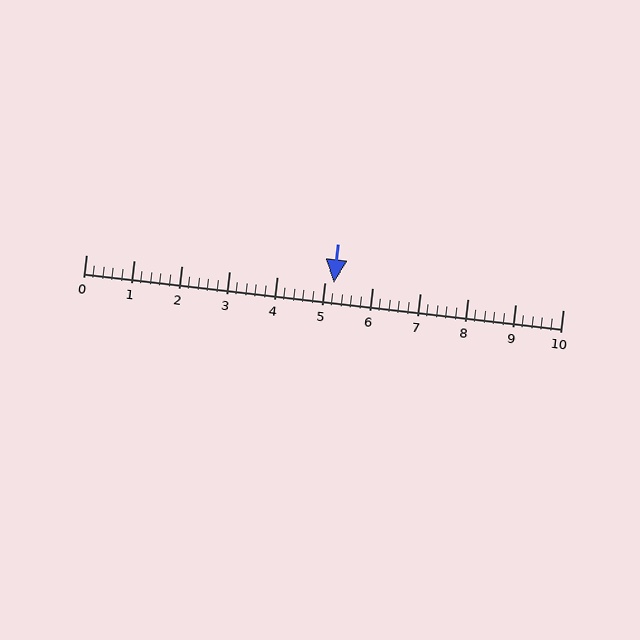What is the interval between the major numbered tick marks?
The major tick marks are spaced 1 units apart.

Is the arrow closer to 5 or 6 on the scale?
The arrow is closer to 5.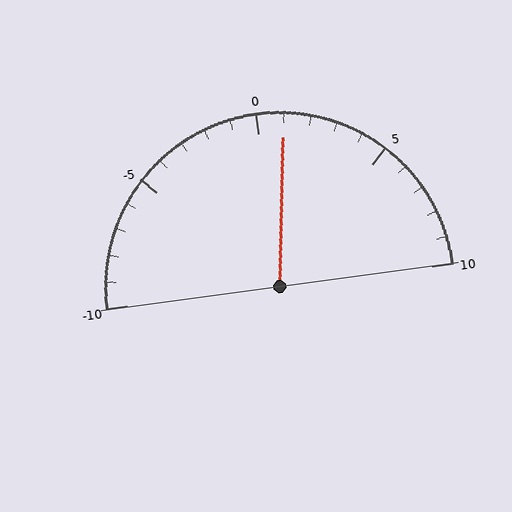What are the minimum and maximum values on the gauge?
The gauge ranges from -10 to 10.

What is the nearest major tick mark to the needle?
The nearest major tick mark is 0.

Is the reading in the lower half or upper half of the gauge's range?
The reading is in the upper half of the range (-10 to 10).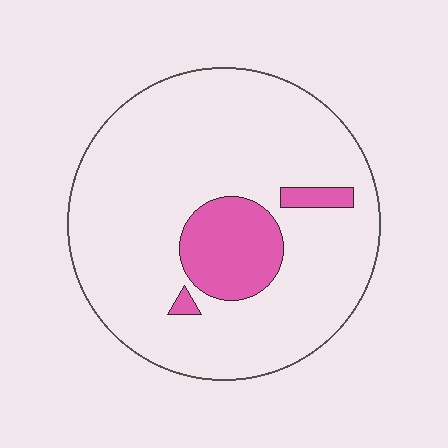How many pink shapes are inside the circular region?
3.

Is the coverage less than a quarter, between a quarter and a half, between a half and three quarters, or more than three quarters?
Less than a quarter.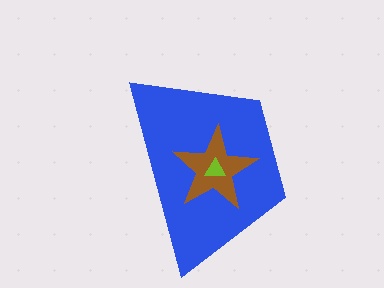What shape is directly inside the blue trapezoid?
The brown star.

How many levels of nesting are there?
3.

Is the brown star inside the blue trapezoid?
Yes.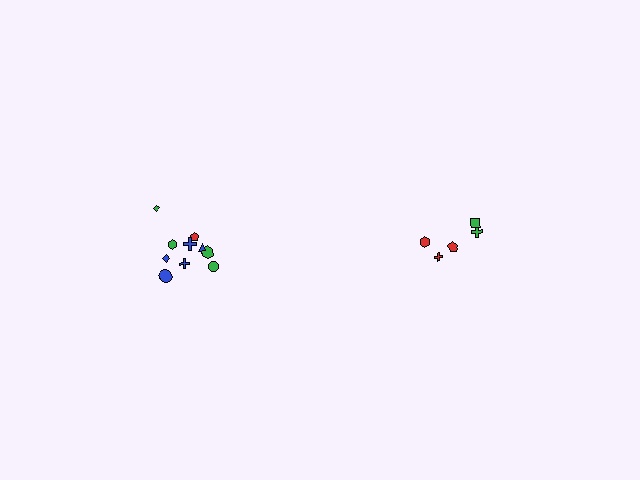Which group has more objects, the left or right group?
The left group.